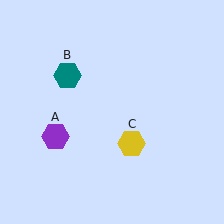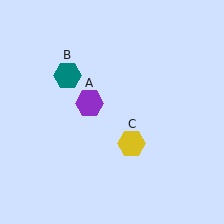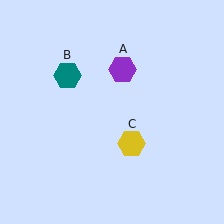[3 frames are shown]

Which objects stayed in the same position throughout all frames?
Teal hexagon (object B) and yellow hexagon (object C) remained stationary.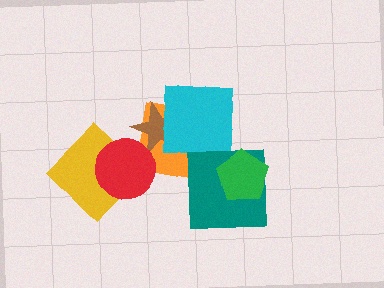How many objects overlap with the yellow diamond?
1 object overlaps with the yellow diamond.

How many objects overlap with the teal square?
2 objects overlap with the teal square.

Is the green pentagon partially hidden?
No, no other shape covers it.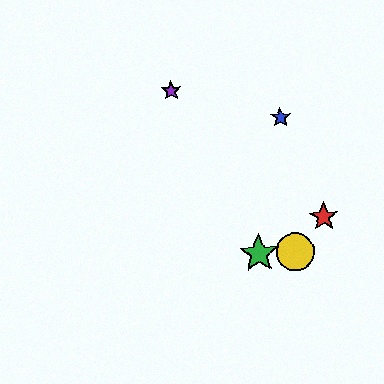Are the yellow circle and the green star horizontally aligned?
Yes, both are at y≈252.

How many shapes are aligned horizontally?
2 shapes (the green star, the yellow circle) are aligned horizontally.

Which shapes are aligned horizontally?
The green star, the yellow circle are aligned horizontally.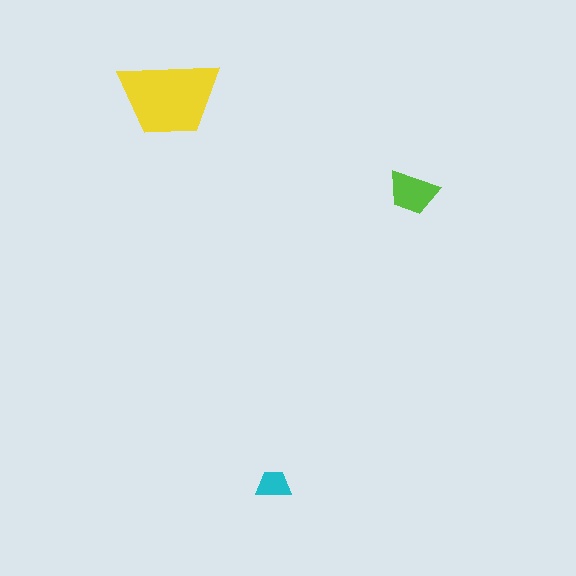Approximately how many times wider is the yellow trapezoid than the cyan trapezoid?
About 3 times wider.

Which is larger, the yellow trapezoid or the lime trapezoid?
The yellow one.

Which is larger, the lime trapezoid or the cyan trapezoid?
The lime one.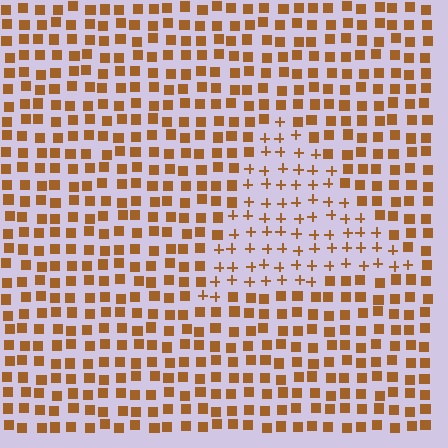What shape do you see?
I see a triangle.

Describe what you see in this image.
The image is filled with small brown elements arranged in a uniform grid. A triangle-shaped region contains plus signs, while the surrounding area contains squares. The boundary is defined purely by the change in element shape.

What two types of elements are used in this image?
The image uses plus signs inside the triangle region and squares outside it.